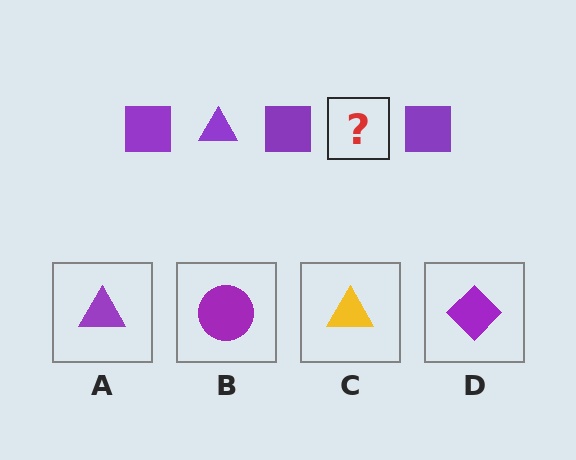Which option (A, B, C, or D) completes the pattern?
A.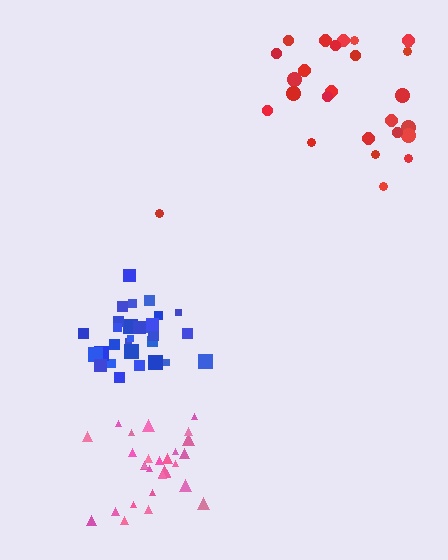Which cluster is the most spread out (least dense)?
Red.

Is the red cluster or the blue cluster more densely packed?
Blue.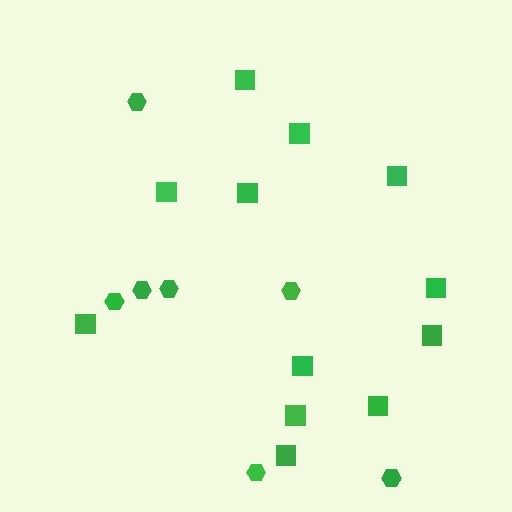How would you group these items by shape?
There are 2 groups: one group of hexagons (7) and one group of squares (12).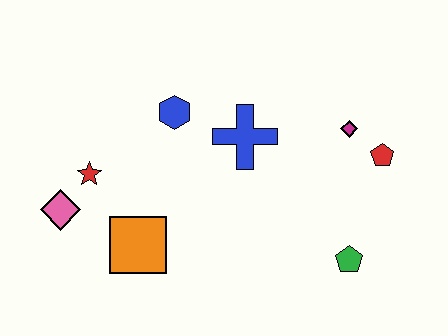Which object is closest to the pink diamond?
The red star is closest to the pink diamond.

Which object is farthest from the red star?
The red pentagon is farthest from the red star.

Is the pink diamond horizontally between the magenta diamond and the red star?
No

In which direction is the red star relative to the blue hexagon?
The red star is to the left of the blue hexagon.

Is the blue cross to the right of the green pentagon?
No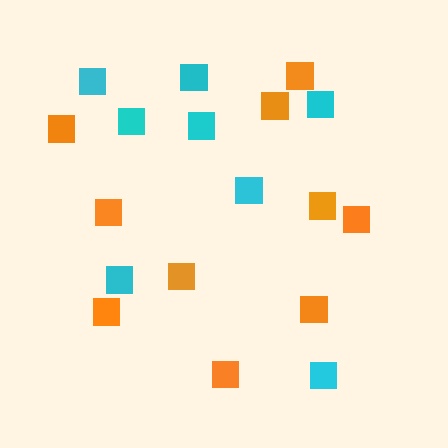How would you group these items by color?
There are 2 groups: one group of orange squares (10) and one group of cyan squares (8).